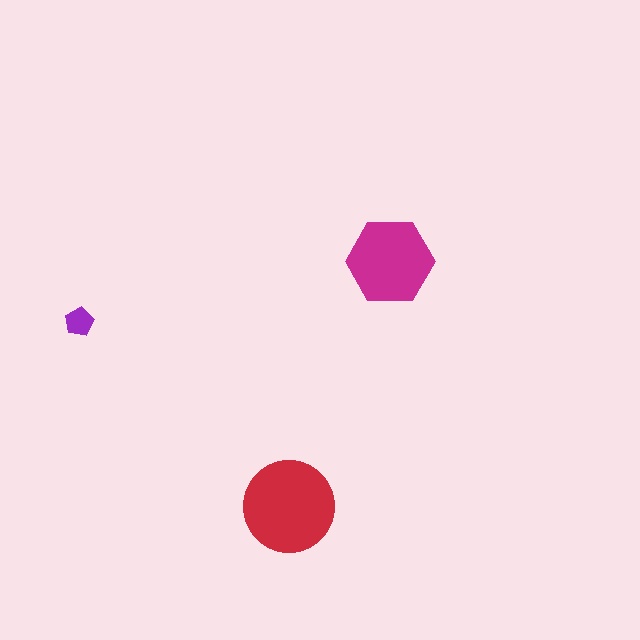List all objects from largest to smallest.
The red circle, the magenta hexagon, the purple pentagon.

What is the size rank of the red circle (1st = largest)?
1st.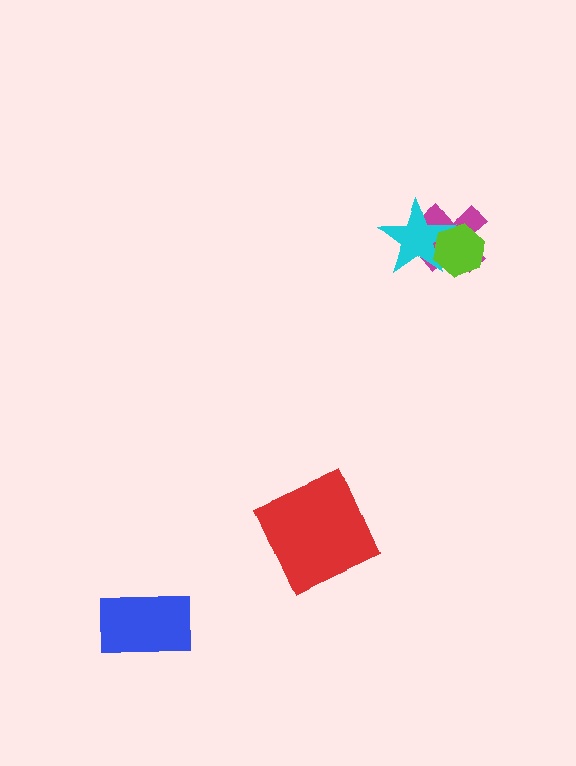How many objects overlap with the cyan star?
2 objects overlap with the cyan star.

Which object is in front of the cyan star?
The lime hexagon is in front of the cyan star.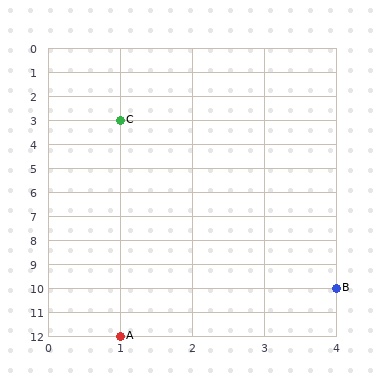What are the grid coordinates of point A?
Point A is at grid coordinates (1, 12).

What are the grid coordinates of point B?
Point B is at grid coordinates (4, 10).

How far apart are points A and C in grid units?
Points A and C are 9 rows apart.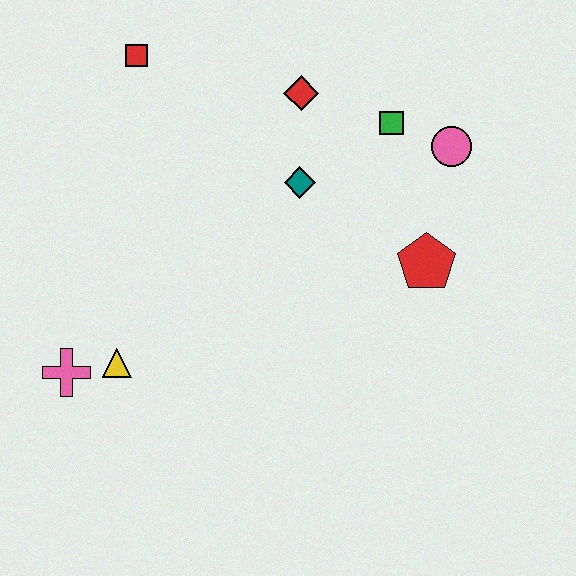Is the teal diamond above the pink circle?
No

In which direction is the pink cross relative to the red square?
The pink cross is below the red square.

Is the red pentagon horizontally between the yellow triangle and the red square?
No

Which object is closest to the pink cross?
The yellow triangle is closest to the pink cross.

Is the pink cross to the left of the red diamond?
Yes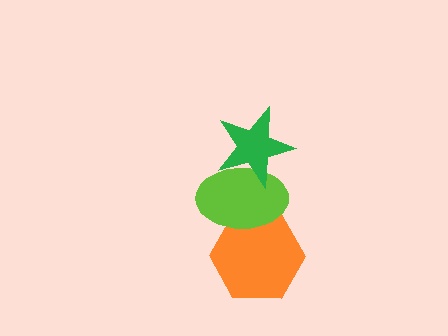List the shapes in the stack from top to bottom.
From top to bottom: the green star, the lime ellipse, the orange hexagon.